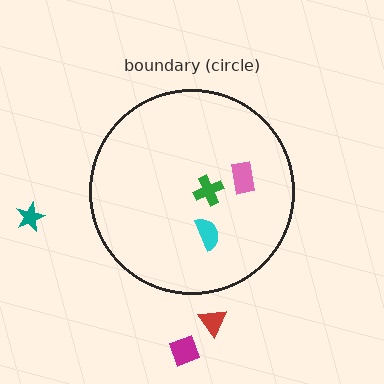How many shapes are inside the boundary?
3 inside, 3 outside.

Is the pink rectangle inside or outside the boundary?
Inside.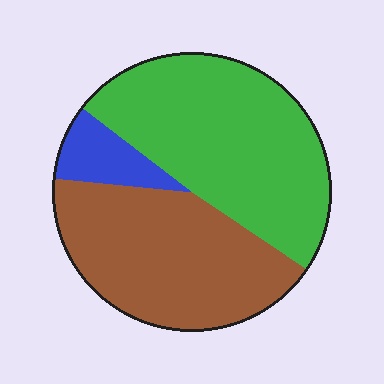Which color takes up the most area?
Green, at roughly 50%.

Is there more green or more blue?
Green.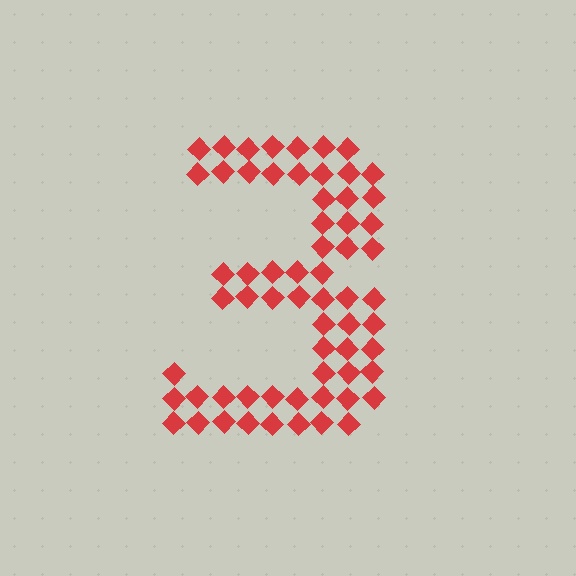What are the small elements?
The small elements are diamonds.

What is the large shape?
The large shape is the digit 3.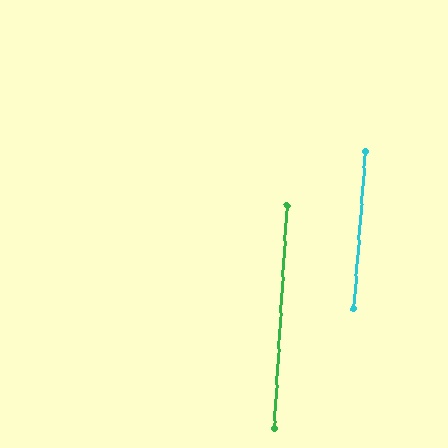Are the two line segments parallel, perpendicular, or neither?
Parallel — their directions differ by only 1.2°.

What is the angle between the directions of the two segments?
Approximately 1 degree.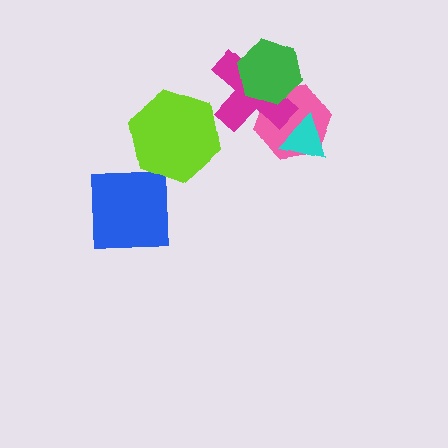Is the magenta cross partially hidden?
Yes, it is partially covered by another shape.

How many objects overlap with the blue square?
0 objects overlap with the blue square.